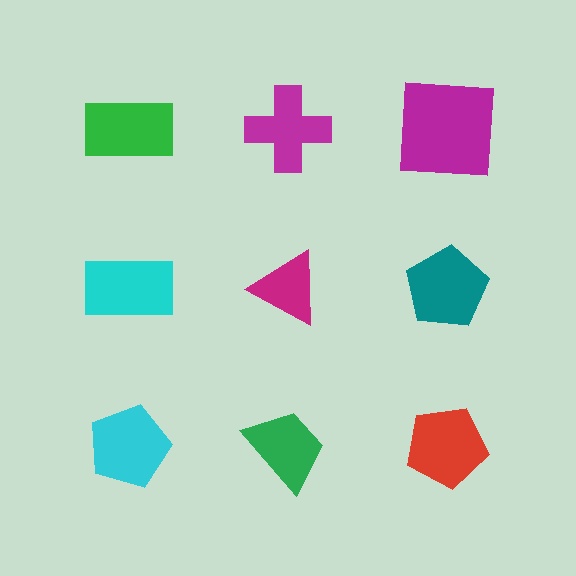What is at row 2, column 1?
A cyan rectangle.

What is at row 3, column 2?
A green trapezoid.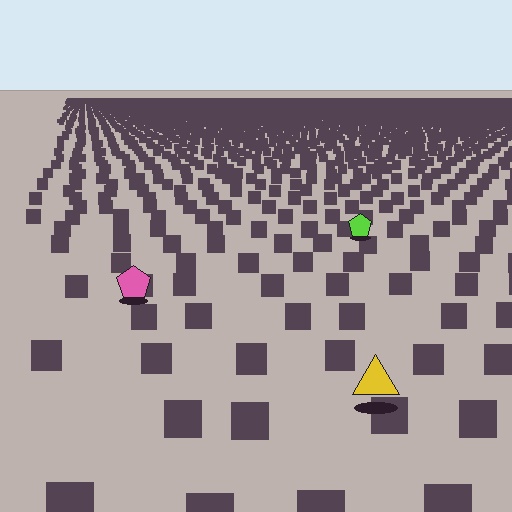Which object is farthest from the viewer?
The lime pentagon is farthest from the viewer. It appears smaller and the ground texture around it is denser.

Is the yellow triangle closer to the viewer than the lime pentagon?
Yes. The yellow triangle is closer — you can tell from the texture gradient: the ground texture is coarser near it.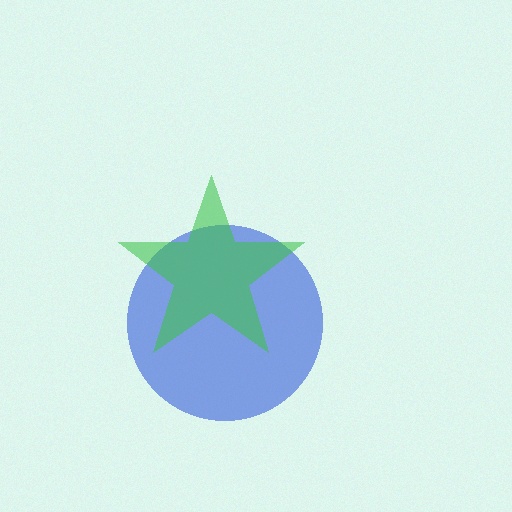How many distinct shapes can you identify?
There are 2 distinct shapes: a blue circle, a green star.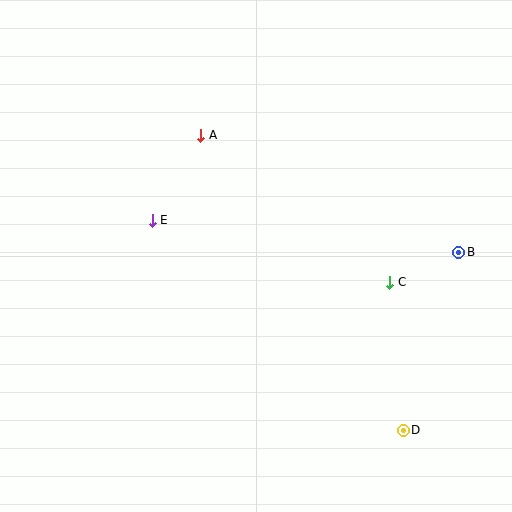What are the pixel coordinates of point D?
Point D is at (403, 430).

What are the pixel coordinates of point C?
Point C is at (390, 282).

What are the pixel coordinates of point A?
Point A is at (201, 135).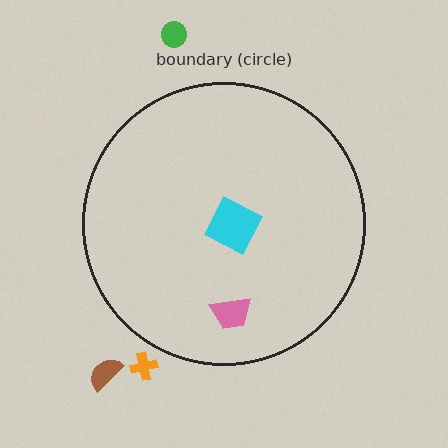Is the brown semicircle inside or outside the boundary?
Outside.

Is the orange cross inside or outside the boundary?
Outside.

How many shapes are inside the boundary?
2 inside, 3 outside.